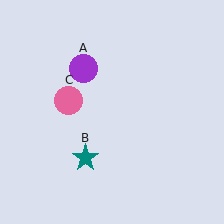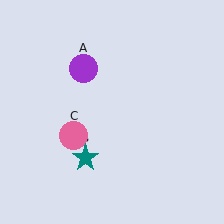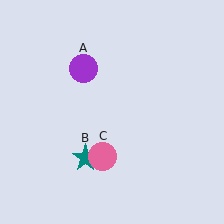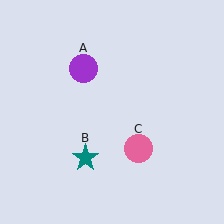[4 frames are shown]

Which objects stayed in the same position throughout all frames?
Purple circle (object A) and teal star (object B) remained stationary.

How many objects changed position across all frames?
1 object changed position: pink circle (object C).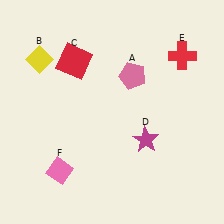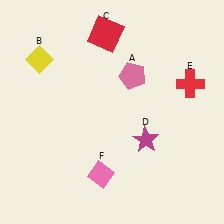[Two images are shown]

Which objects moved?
The objects that moved are: the red square (C), the red cross (E), the pink diamond (F).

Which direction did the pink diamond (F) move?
The pink diamond (F) moved right.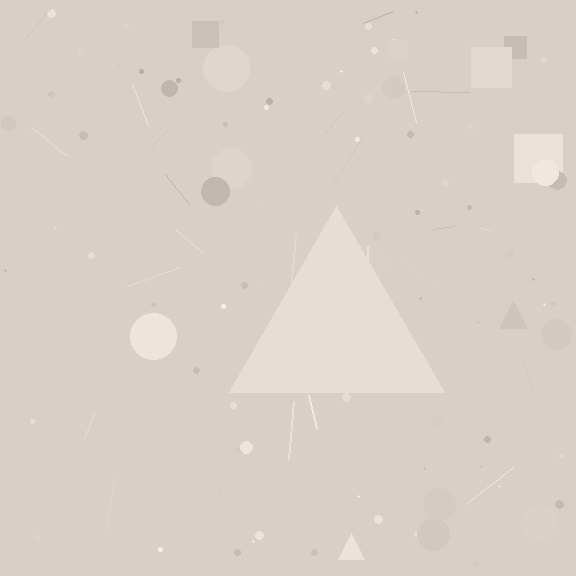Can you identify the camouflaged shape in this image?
The camouflaged shape is a triangle.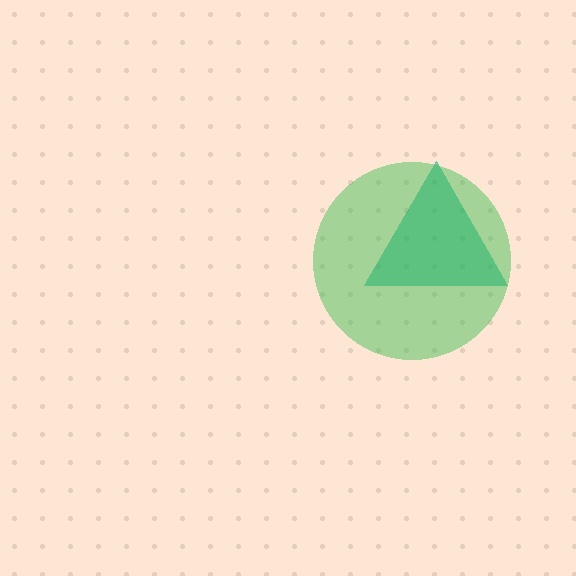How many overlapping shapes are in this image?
There are 2 overlapping shapes in the image.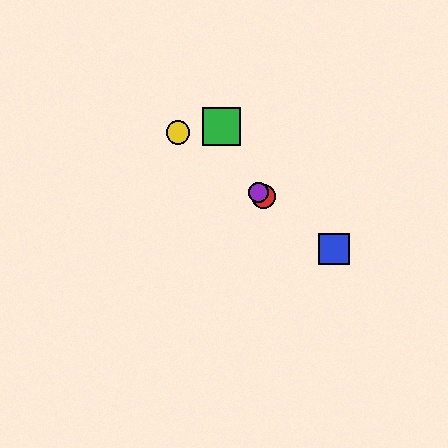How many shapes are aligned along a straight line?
4 shapes (the red circle, the blue square, the yellow circle, the purple circle) are aligned along a straight line.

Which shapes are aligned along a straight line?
The red circle, the blue square, the yellow circle, the purple circle are aligned along a straight line.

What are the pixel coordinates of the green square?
The green square is at (221, 127).